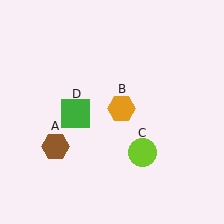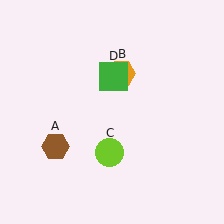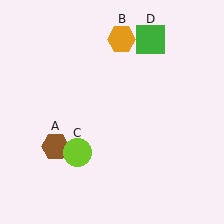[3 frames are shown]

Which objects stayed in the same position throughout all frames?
Brown hexagon (object A) remained stationary.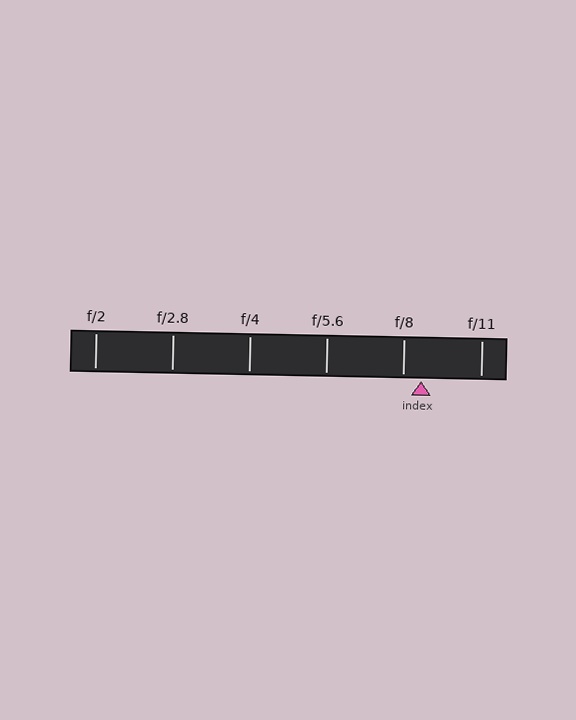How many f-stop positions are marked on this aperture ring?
There are 6 f-stop positions marked.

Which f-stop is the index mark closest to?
The index mark is closest to f/8.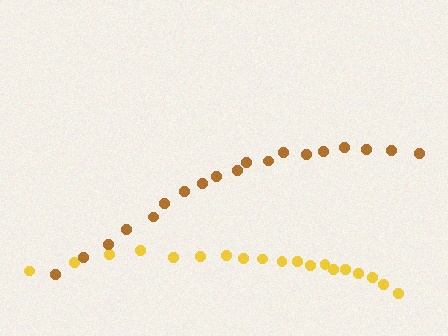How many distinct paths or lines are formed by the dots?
There are 2 distinct paths.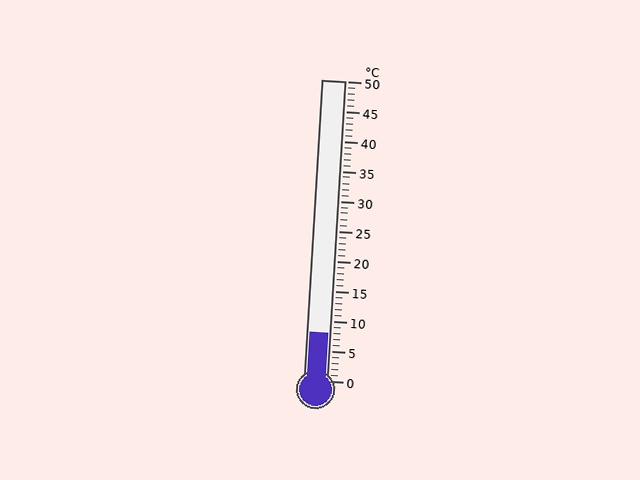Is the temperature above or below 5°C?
The temperature is above 5°C.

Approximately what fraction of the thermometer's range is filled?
The thermometer is filled to approximately 15% of its range.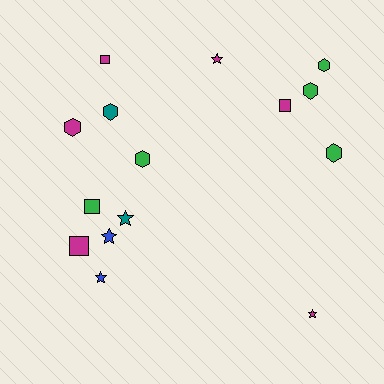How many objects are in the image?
There are 15 objects.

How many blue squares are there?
There are no blue squares.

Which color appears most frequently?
Magenta, with 6 objects.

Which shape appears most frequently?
Hexagon, with 6 objects.